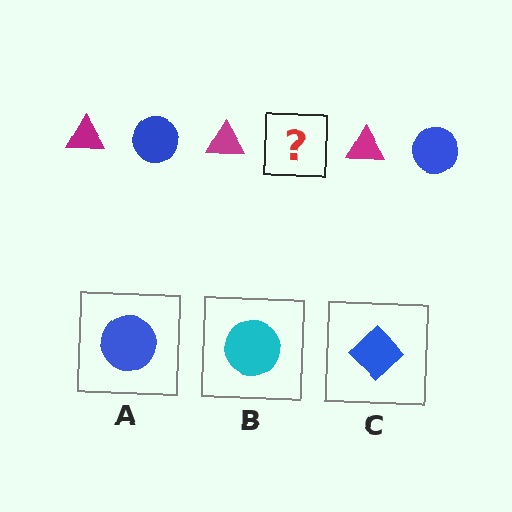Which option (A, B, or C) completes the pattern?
A.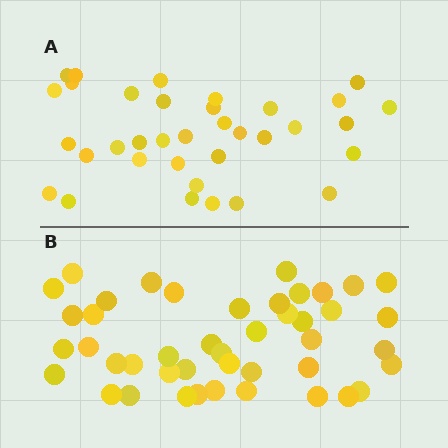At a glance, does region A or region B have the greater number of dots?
Region B (the bottom region) has more dots.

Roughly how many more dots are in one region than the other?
Region B has roughly 8 or so more dots than region A.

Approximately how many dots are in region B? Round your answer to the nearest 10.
About 40 dots. (The exact count is 44, which rounds to 40.)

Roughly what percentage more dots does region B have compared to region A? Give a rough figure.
About 25% more.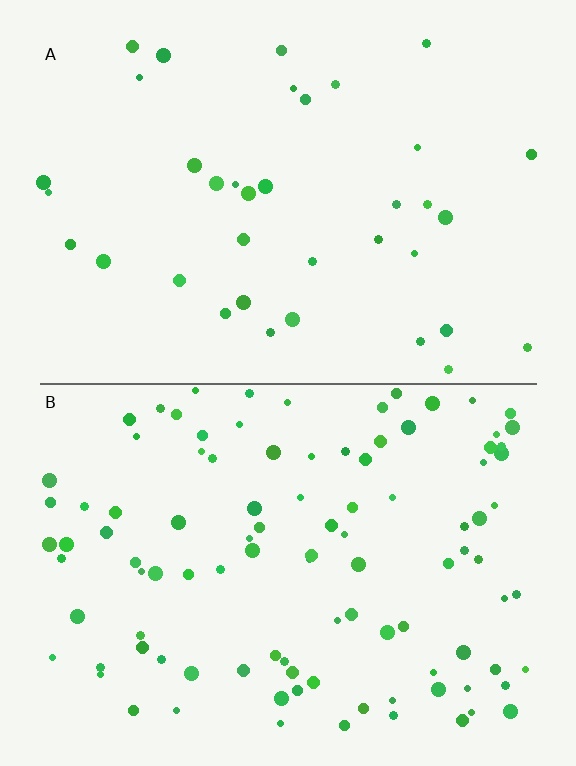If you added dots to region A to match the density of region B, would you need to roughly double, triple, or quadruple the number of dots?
Approximately triple.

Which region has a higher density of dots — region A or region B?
B (the bottom).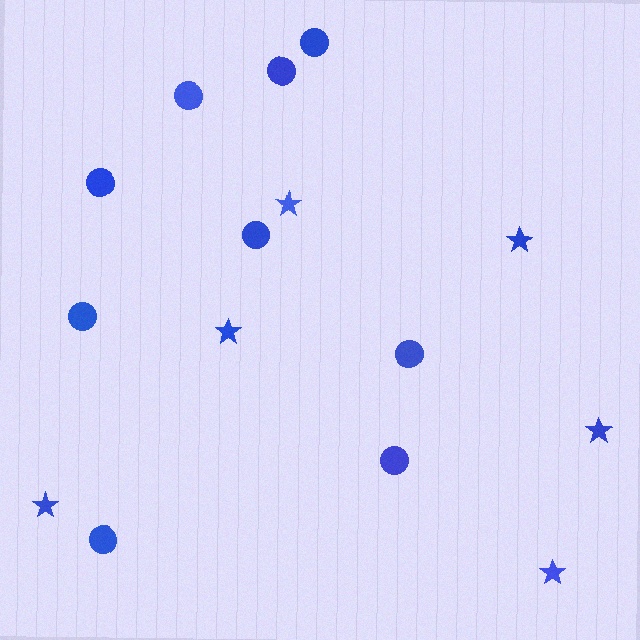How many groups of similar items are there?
There are 2 groups: one group of stars (6) and one group of circles (9).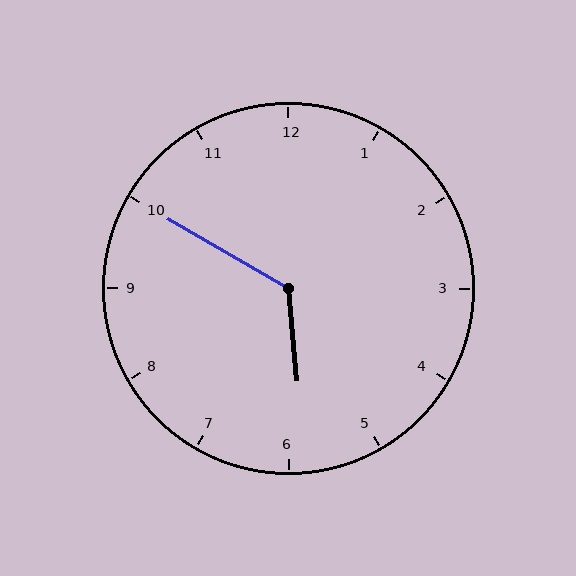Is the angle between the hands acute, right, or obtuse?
It is obtuse.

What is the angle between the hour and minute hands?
Approximately 125 degrees.